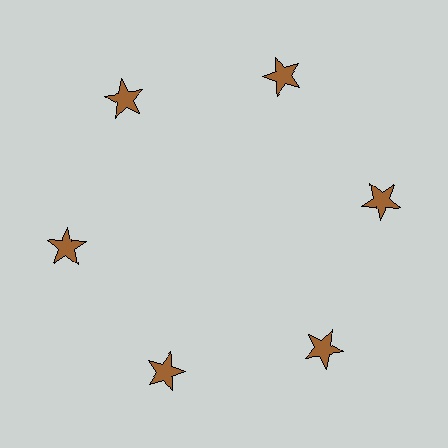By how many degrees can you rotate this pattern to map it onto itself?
The pattern maps onto itself every 60 degrees of rotation.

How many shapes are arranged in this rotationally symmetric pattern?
There are 6 shapes, arranged in 6 groups of 1.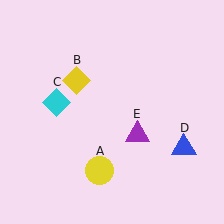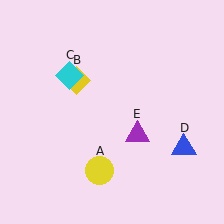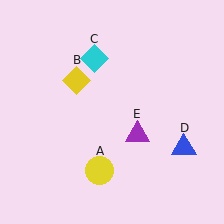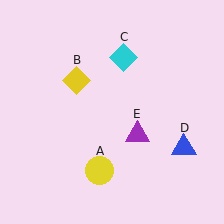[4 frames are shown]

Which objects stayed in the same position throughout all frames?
Yellow circle (object A) and yellow diamond (object B) and blue triangle (object D) and purple triangle (object E) remained stationary.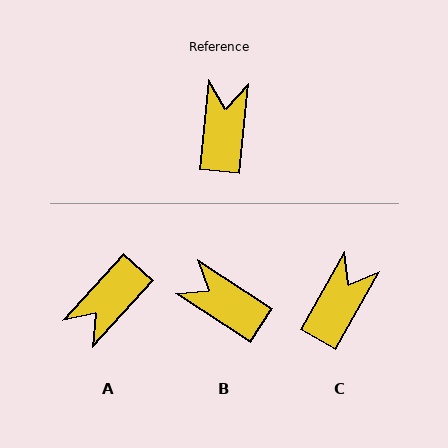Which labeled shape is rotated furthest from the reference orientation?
A, about 144 degrees away.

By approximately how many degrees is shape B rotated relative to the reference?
Approximately 63 degrees counter-clockwise.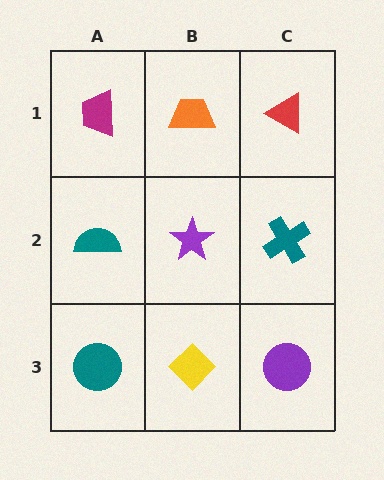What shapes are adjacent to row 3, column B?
A purple star (row 2, column B), a teal circle (row 3, column A), a purple circle (row 3, column C).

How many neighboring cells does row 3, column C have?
2.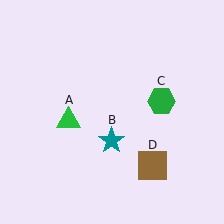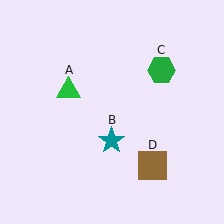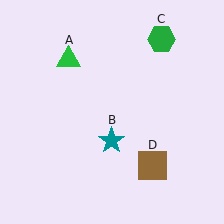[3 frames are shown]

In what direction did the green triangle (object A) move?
The green triangle (object A) moved up.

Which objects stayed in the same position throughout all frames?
Teal star (object B) and brown square (object D) remained stationary.